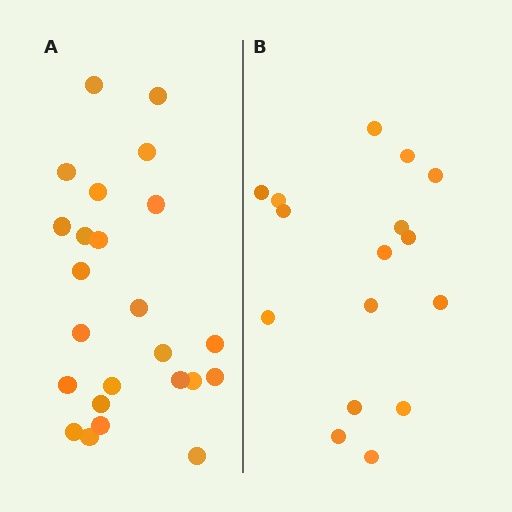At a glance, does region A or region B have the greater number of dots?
Region A (the left region) has more dots.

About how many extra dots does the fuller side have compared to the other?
Region A has roughly 8 or so more dots than region B.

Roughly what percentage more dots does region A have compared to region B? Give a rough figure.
About 50% more.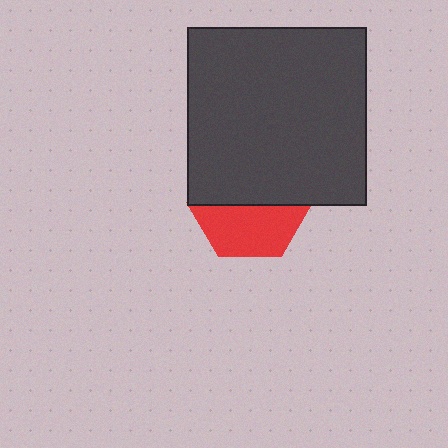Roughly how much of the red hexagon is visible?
About half of it is visible (roughly 46%).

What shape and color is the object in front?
The object in front is a dark gray square.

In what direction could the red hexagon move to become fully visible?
The red hexagon could move down. That would shift it out from behind the dark gray square entirely.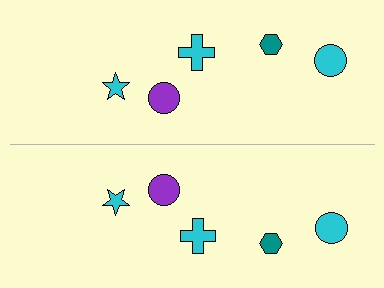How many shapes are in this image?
There are 10 shapes in this image.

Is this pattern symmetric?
Yes, this pattern has bilateral (reflection) symmetry.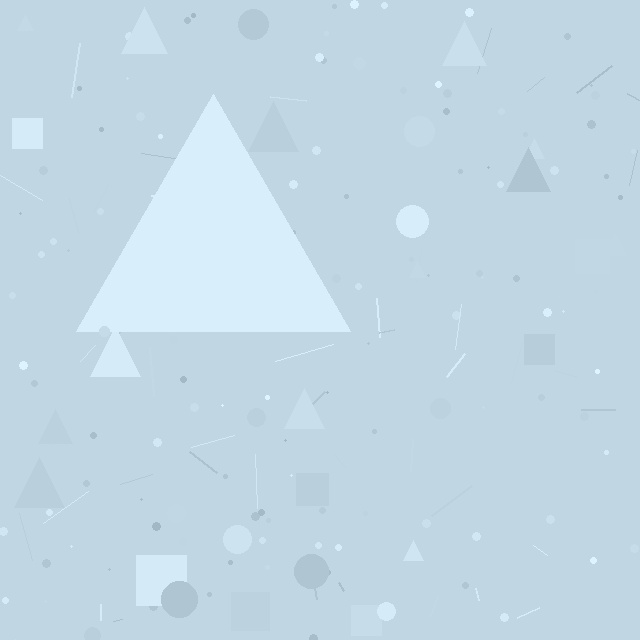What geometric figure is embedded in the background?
A triangle is embedded in the background.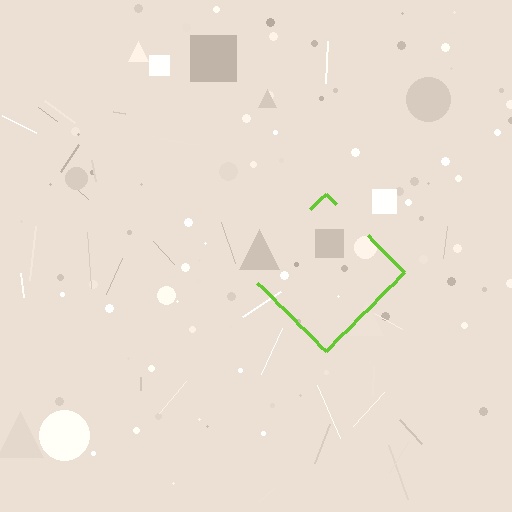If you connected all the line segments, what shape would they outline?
They would outline a diamond.